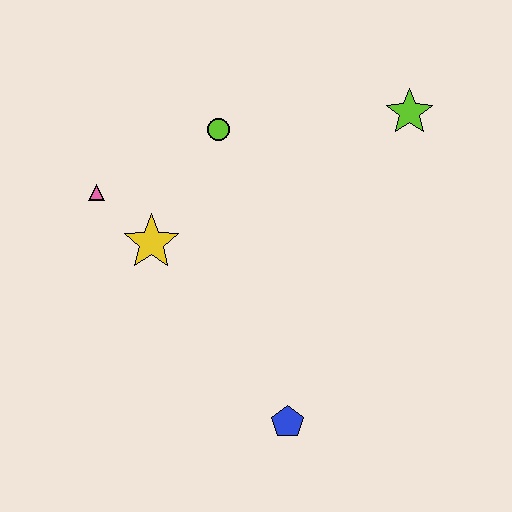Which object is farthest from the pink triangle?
The lime star is farthest from the pink triangle.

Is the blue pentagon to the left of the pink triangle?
No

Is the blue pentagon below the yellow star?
Yes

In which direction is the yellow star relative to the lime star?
The yellow star is to the left of the lime star.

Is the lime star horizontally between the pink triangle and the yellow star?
No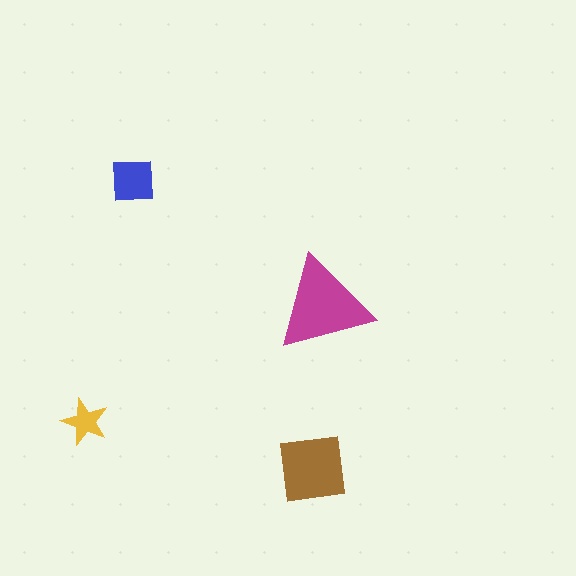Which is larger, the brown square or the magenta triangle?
The magenta triangle.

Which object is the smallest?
The yellow star.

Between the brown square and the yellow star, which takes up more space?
The brown square.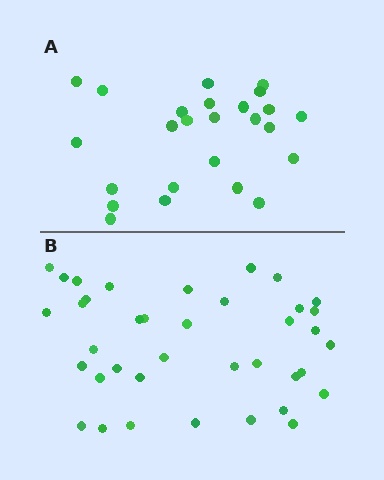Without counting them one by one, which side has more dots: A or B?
Region B (the bottom region) has more dots.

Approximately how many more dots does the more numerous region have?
Region B has approximately 15 more dots than region A.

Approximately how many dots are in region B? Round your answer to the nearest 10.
About 40 dots. (The exact count is 38, which rounds to 40.)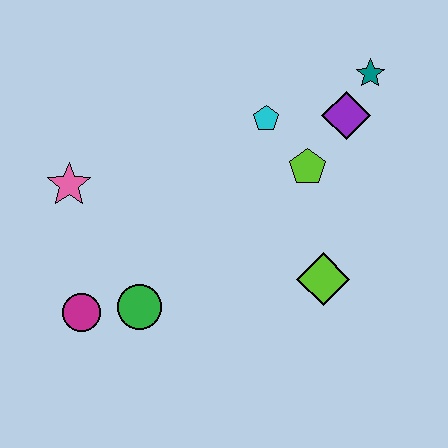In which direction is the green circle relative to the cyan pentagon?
The green circle is below the cyan pentagon.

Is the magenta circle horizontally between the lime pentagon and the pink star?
Yes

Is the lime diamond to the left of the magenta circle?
No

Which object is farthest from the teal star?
The magenta circle is farthest from the teal star.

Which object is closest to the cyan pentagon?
The lime pentagon is closest to the cyan pentagon.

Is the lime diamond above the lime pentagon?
No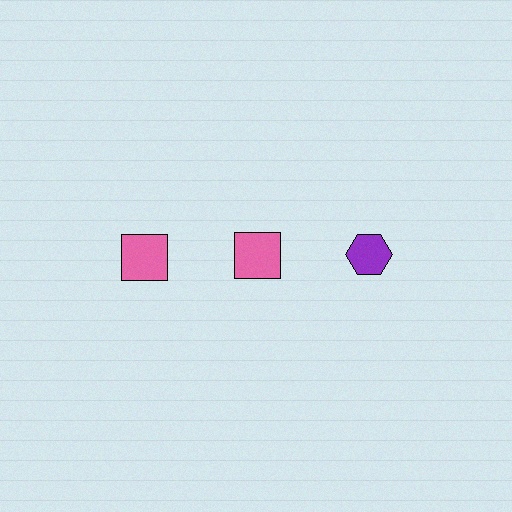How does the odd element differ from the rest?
It differs in both color (purple instead of pink) and shape (hexagon instead of square).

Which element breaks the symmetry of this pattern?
The purple hexagon in the top row, center column breaks the symmetry. All other shapes are pink squares.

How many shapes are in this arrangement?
There are 3 shapes arranged in a grid pattern.